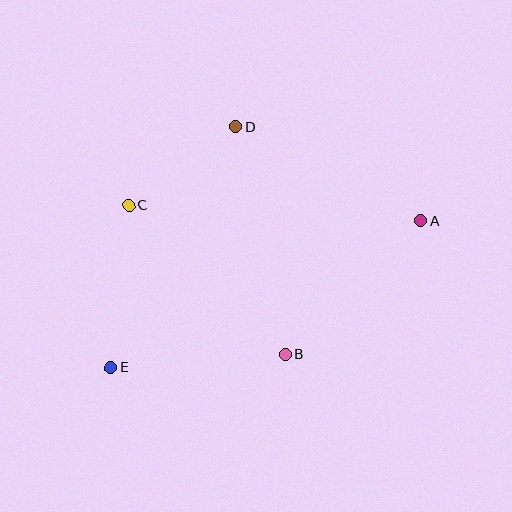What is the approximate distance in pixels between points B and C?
The distance between B and C is approximately 216 pixels.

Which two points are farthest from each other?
Points A and E are farthest from each other.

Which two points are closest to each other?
Points C and D are closest to each other.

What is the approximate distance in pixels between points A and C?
The distance between A and C is approximately 292 pixels.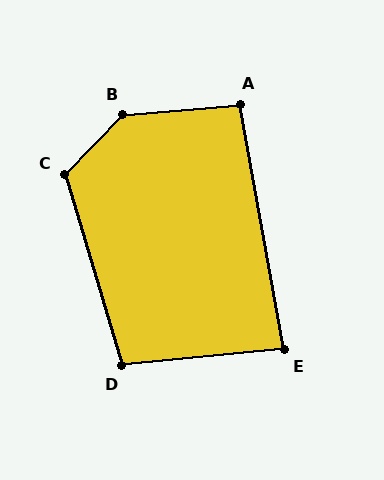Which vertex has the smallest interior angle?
E, at approximately 85 degrees.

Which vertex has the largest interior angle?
B, at approximately 139 degrees.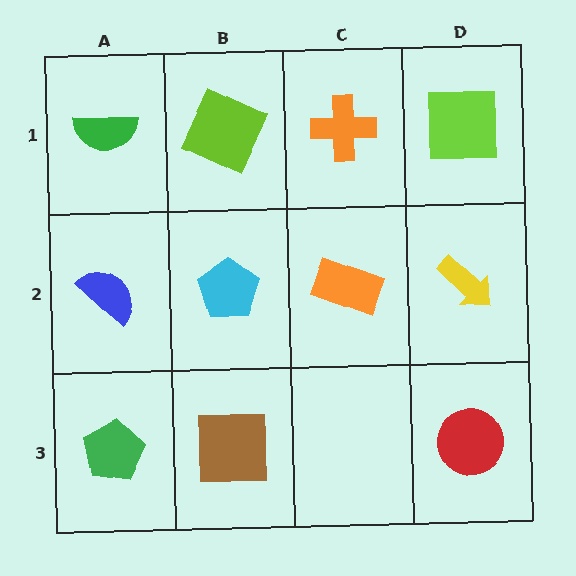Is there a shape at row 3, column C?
No, that cell is empty.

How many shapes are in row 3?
3 shapes.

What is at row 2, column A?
A blue semicircle.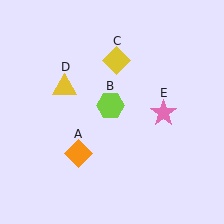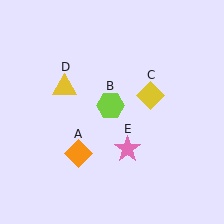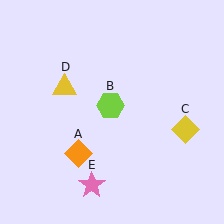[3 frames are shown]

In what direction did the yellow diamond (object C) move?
The yellow diamond (object C) moved down and to the right.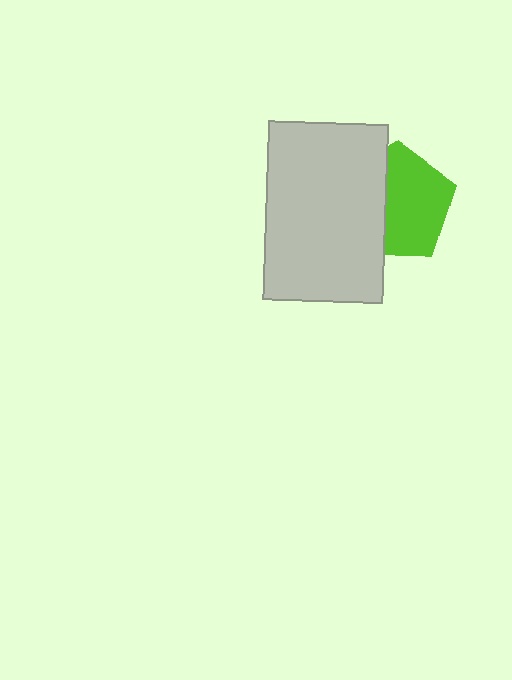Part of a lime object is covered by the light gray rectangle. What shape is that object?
It is a pentagon.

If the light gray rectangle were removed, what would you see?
You would see the complete lime pentagon.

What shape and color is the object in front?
The object in front is a light gray rectangle.